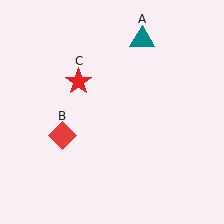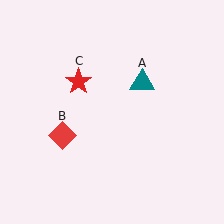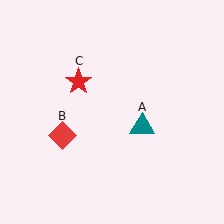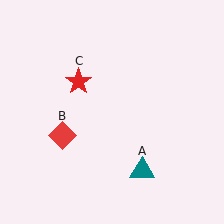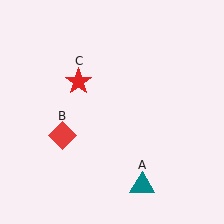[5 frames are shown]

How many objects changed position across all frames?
1 object changed position: teal triangle (object A).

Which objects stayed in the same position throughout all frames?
Red diamond (object B) and red star (object C) remained stationary.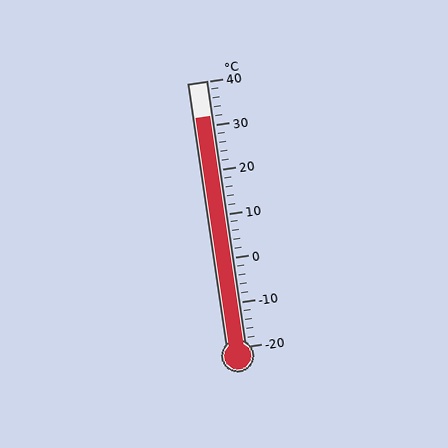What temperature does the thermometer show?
The thermometer shows approximately 32°C.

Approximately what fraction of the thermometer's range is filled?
The thermometer is filled to approximately 85% of its range.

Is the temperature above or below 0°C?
The temperature is above 0°C.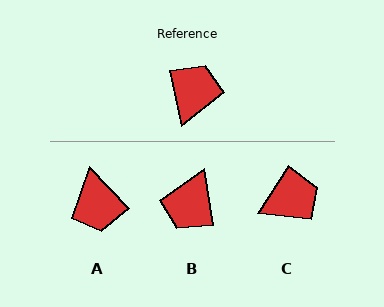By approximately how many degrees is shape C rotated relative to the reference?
Approximately 45 degrees clockwise.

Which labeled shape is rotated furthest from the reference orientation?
B, about 177 degrees away.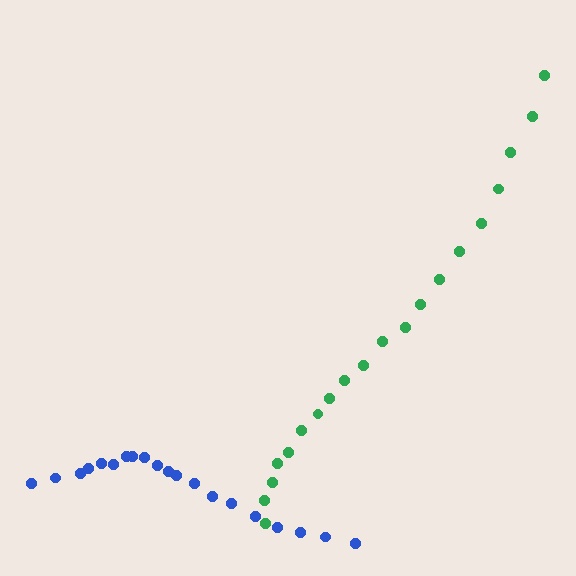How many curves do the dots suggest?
There are 2 distinct paths.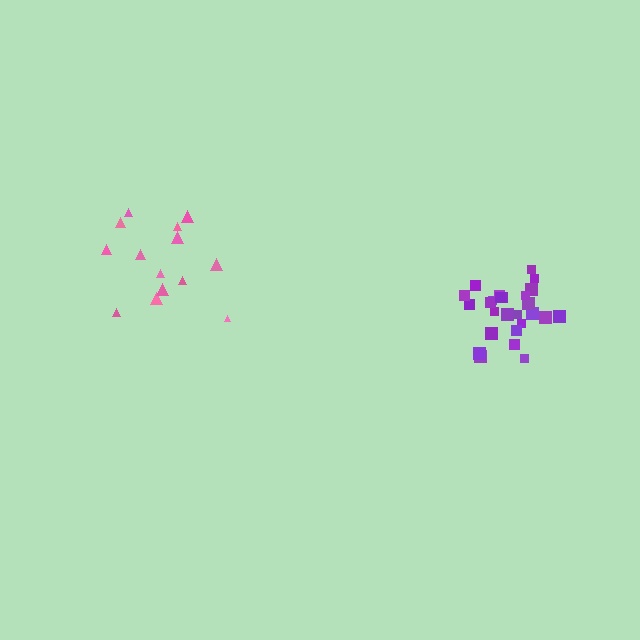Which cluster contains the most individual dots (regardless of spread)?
Purple (26).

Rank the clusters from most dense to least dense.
purple, pink.